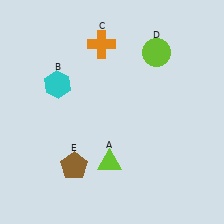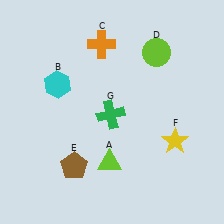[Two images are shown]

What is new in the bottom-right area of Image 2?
A yellow star (F) was added in the bottom-right area of Image 2.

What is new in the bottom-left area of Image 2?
A green cross (G) was added in the bottom-left area of Image 2.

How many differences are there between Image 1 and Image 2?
There are 2 differences between the two images.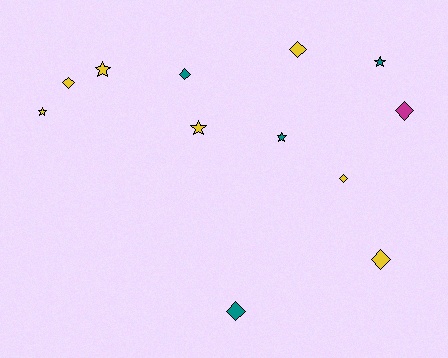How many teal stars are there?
There are 2 teal stars.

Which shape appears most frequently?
Diamond, with 7 objects.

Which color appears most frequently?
Yellow, with 7 objects.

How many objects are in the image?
There are 12 objects.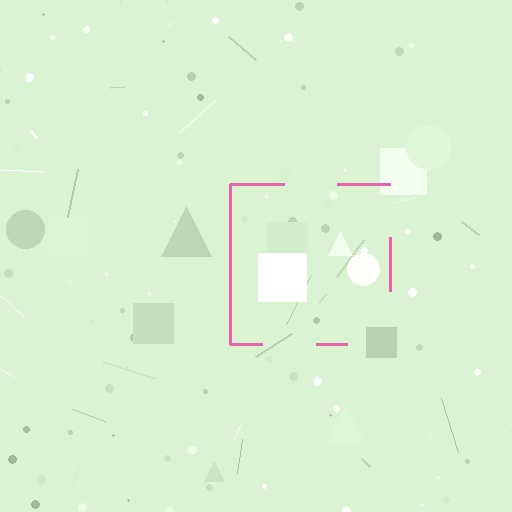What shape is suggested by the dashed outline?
The dashed outline suggests a square.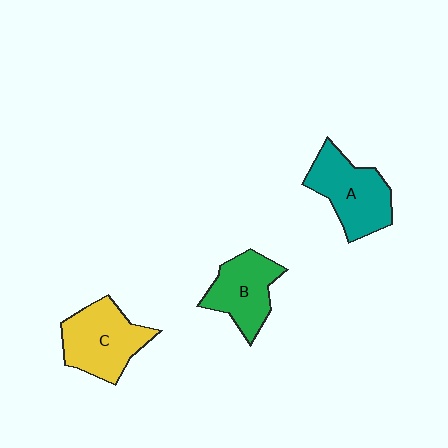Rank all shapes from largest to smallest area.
From largest to smallest: C (yellow), A (teal), B (green).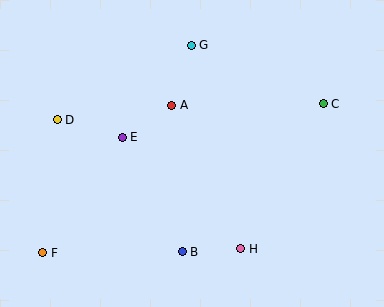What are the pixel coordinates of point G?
Point G is at (191, 45).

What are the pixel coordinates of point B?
Point B is at (182, 252).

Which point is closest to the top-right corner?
Point C is closest to the top-right corner.